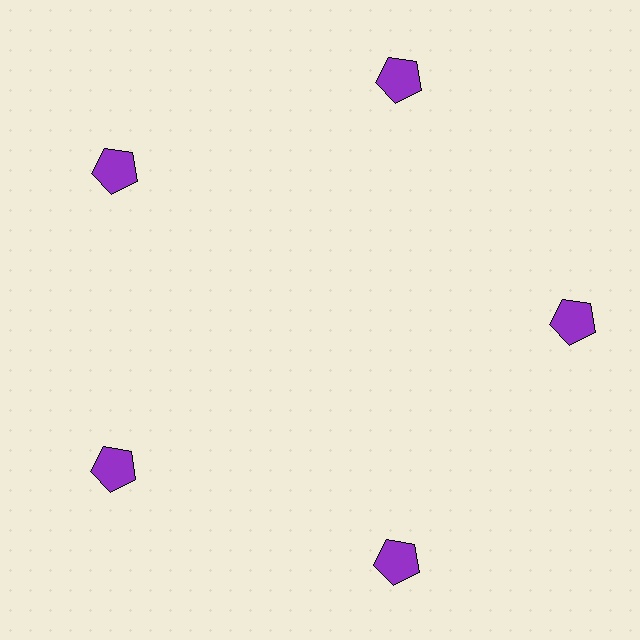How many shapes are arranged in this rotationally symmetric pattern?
There are 5 shapes, arranged in 5 groups of 1.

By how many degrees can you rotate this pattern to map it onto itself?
The pattern maps onto itself every 72 degrees of rotation.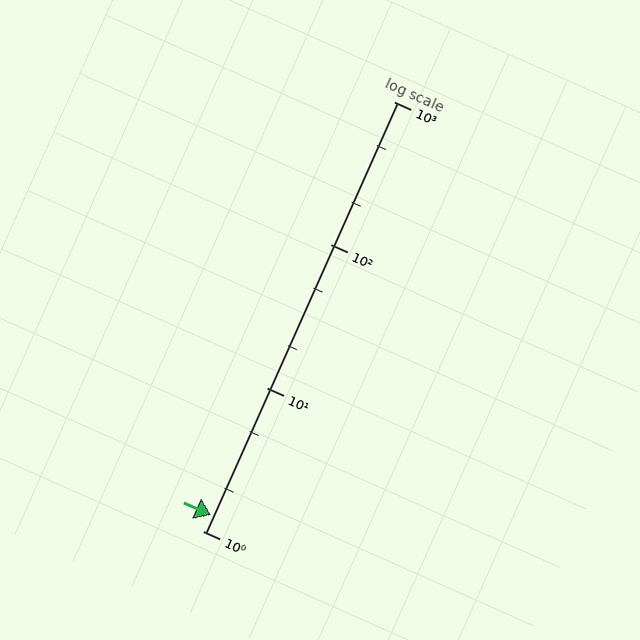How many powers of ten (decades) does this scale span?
The scale spans 3 decades, from 1 to 1000.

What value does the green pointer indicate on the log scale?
The pointer indicates approximately 1.3.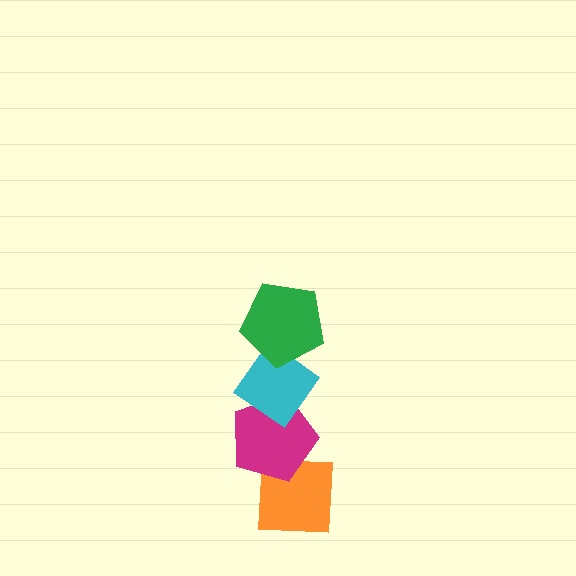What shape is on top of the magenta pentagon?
The cyan diamond is on top of the magenta pentagon.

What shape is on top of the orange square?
The magenta pentagon is on top of the orange square.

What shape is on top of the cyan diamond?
The green pentagon is on top of the cyan diamond.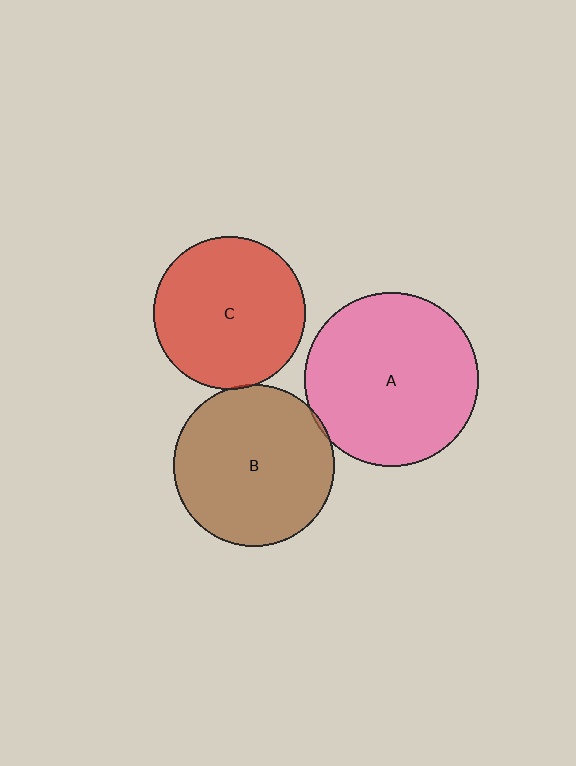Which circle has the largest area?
Circle A (pink).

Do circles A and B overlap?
Yes.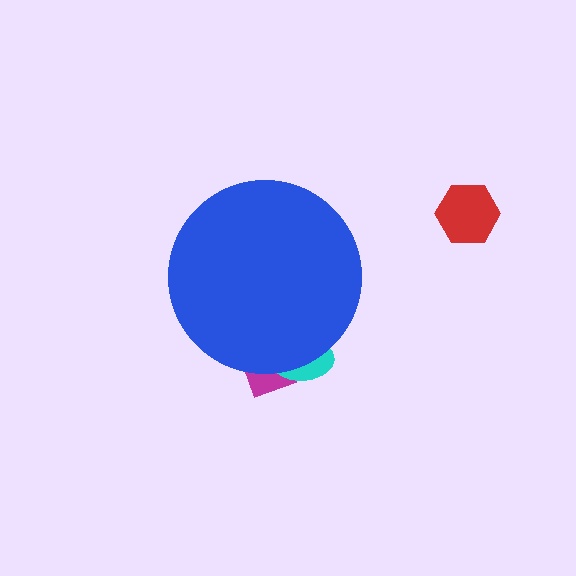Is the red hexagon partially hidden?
No, the red hexagon is fully visible.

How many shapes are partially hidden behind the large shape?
2 shapes are partially hidden.